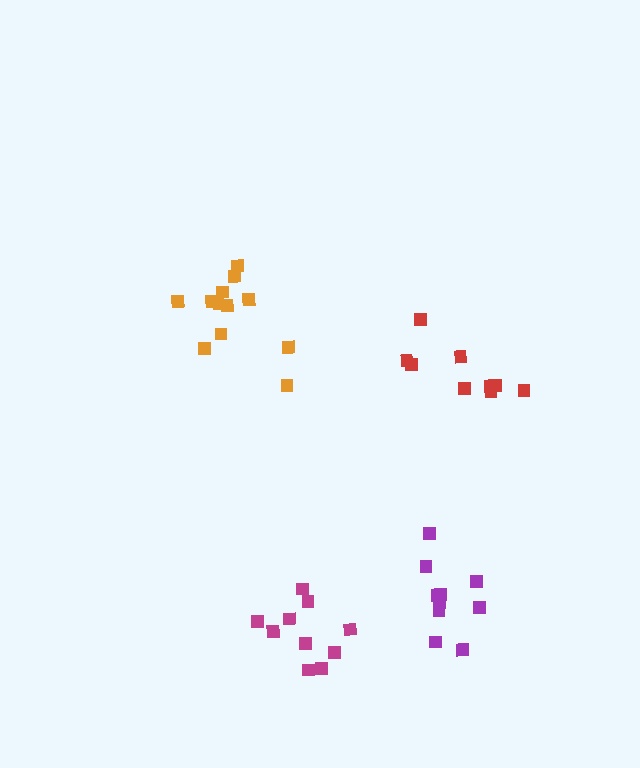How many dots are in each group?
Group 1: 11 dots, Group 2: 10 dots, Group 3: 12 dots, Group 4: 10 dots (43 total).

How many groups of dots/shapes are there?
There are 4 groups.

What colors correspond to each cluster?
The clusters are colored: red, purple, orange, magenta.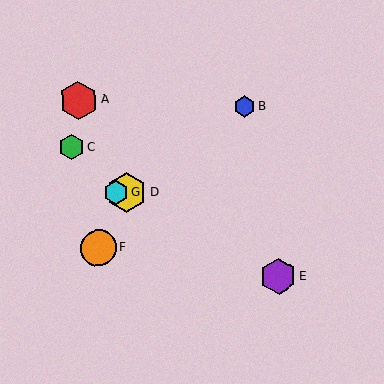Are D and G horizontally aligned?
Yes, both are at y≈193.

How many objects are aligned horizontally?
2 objects (D, G) are aligned horizontally.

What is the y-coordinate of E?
Object E is at y≈276.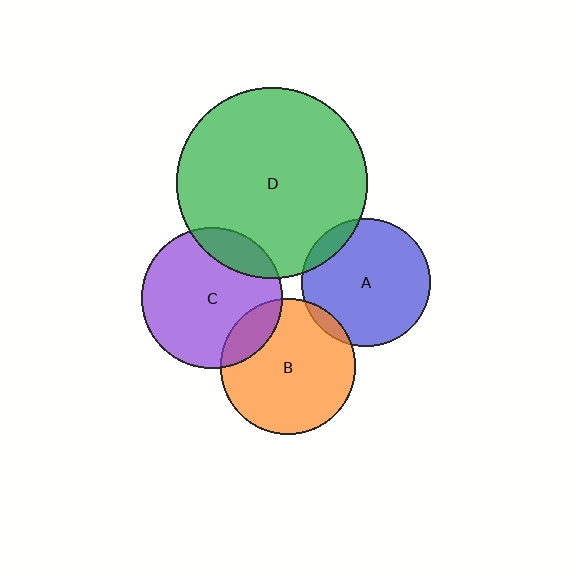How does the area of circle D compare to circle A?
Approximately 2.2 times.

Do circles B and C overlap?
Yes.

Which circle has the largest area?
Circle D (green).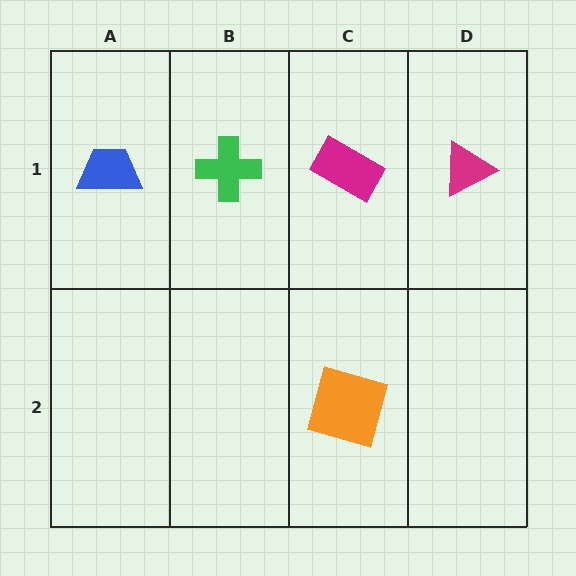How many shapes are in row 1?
4 shapes.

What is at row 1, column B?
A green cross.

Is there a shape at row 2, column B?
No, that cell is empty.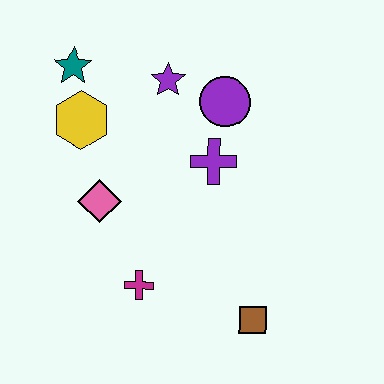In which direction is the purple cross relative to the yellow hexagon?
The purple cross is to the right of the yellow hexagon.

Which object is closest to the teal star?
The yellow hexagon is closest to the teal star.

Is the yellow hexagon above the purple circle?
No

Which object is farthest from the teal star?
The brown square is farthest from the teal star.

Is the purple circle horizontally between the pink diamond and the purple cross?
No